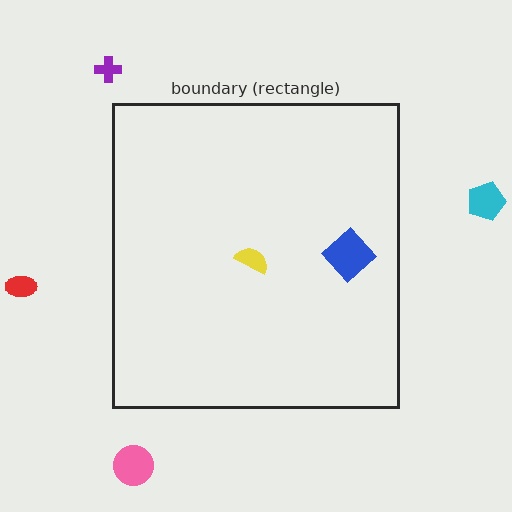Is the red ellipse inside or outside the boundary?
Outside.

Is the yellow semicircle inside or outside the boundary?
Inside.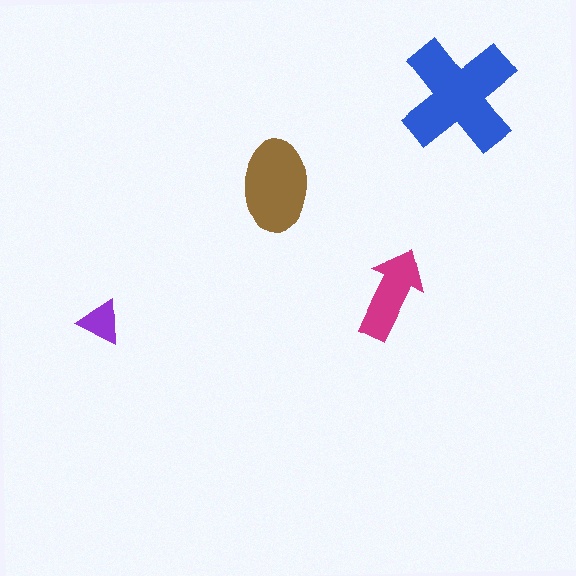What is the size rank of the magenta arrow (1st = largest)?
3rd.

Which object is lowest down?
The purple triangle is bottommost.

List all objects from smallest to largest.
The purple triangle, the magenta arrow, the brown ellipse, the blue cross.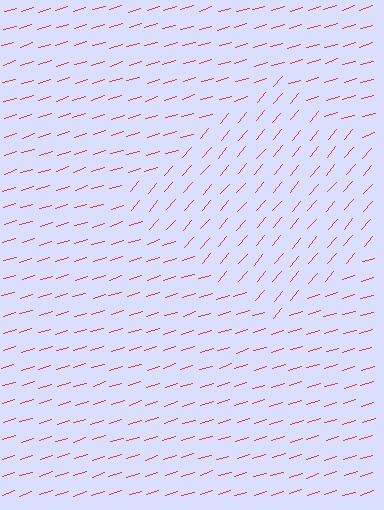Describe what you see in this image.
The image is filled with small red line segments. A diamond region in the image has lines oriented differently from the surrounding lines, creating a visible texture boundary.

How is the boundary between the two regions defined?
The boundary is defined purely by a change in line orientation (approximately 32 degrees difference). All lines are the same color and thickness.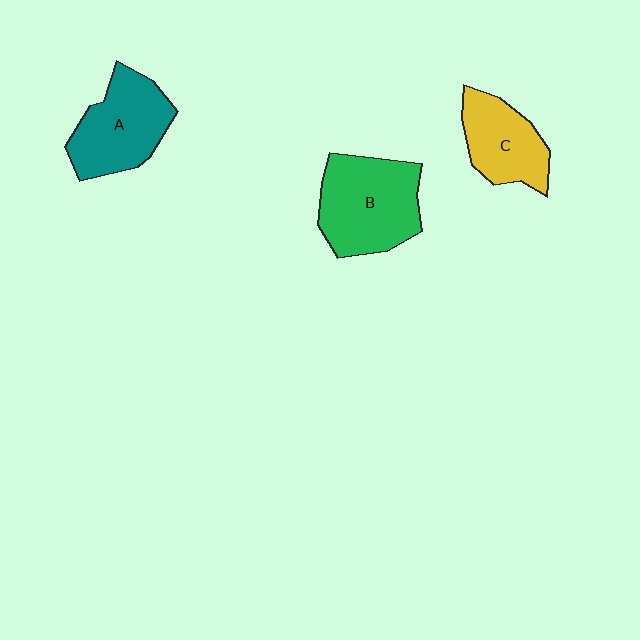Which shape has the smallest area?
Shape C (yellow).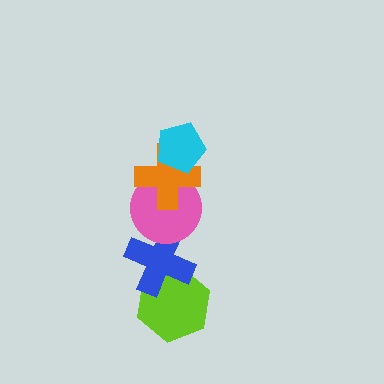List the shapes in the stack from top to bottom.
From top to bottom: the cyan pentagon, the orange cross, the pink circle, the blue cross, the lime hexagon.